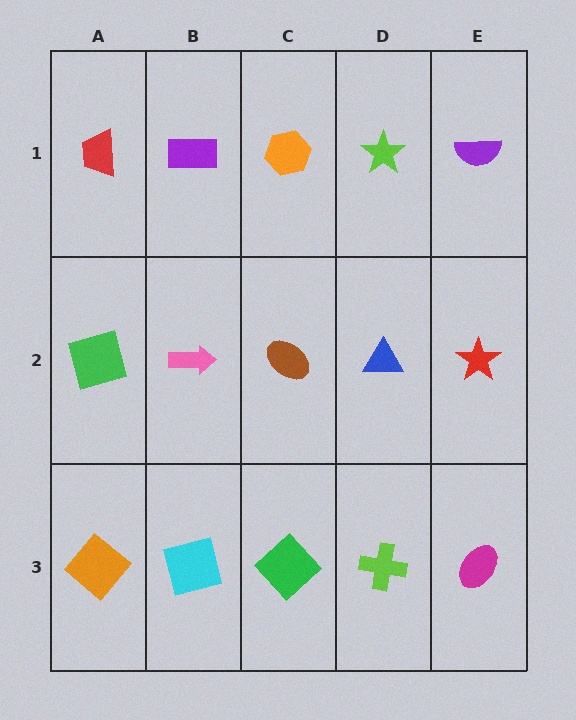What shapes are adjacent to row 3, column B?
A pink arrow (row 2, column B), an orange diamond (row 3, column A), a green diamond (row 3, column C).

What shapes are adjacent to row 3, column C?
A brown ellipse (row 2, column C), a cyan square (row 3, column B), a lime cross (row 3, column D).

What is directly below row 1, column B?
A pink arrow.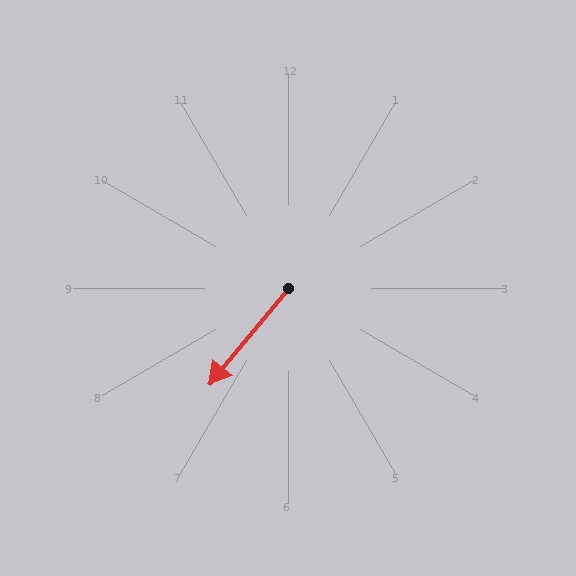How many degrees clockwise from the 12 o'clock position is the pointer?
Approximately 220 degrees.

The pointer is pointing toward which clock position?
Roughly 7 o'clock.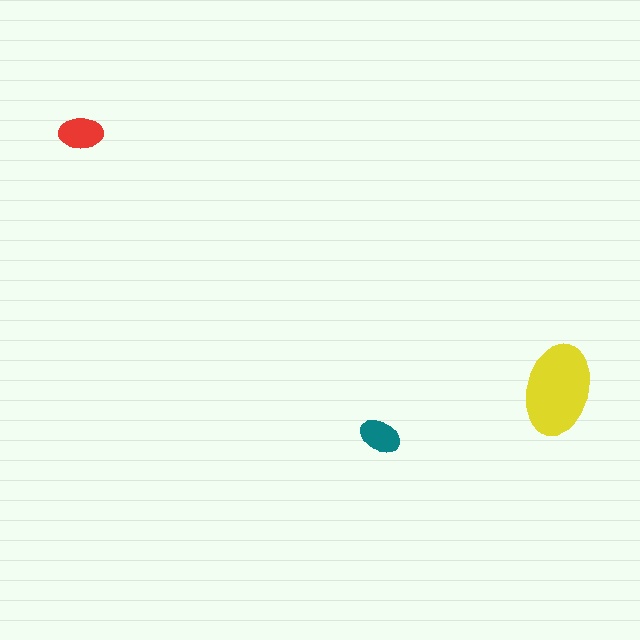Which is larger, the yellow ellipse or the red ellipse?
The yellow one.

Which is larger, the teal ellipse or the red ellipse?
The red one.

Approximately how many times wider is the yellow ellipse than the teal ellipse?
About 2 times wider.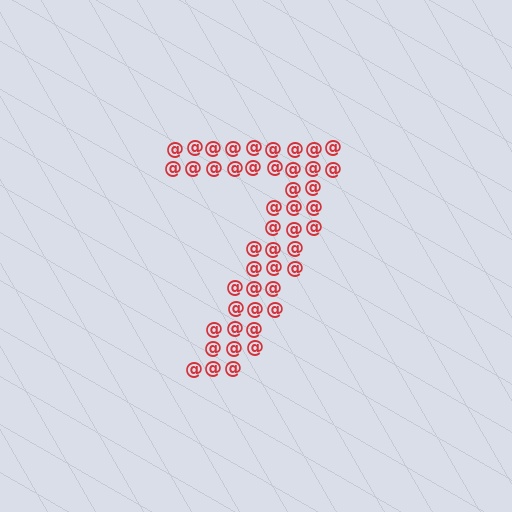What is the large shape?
The large shape is the digit 7.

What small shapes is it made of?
It is made of small at signs.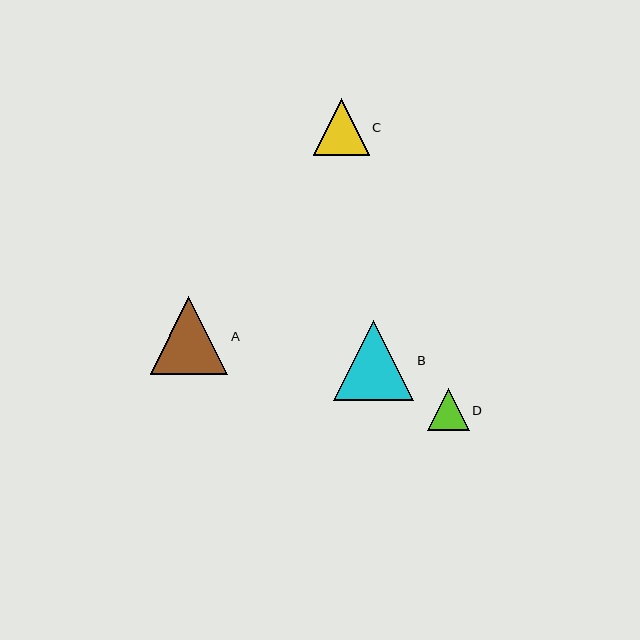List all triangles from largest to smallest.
From largest to smallest: B, A, C, D.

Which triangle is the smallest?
Triangle D is the smallest with a size of approximately 42 pixels.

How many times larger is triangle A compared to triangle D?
Triangle A is approximately 1.8 times the size of triangle D.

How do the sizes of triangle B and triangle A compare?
Triangle B and triangle A are approximately the same size.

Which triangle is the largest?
Triangle B is the largest with a size of approximately 80 pixels.